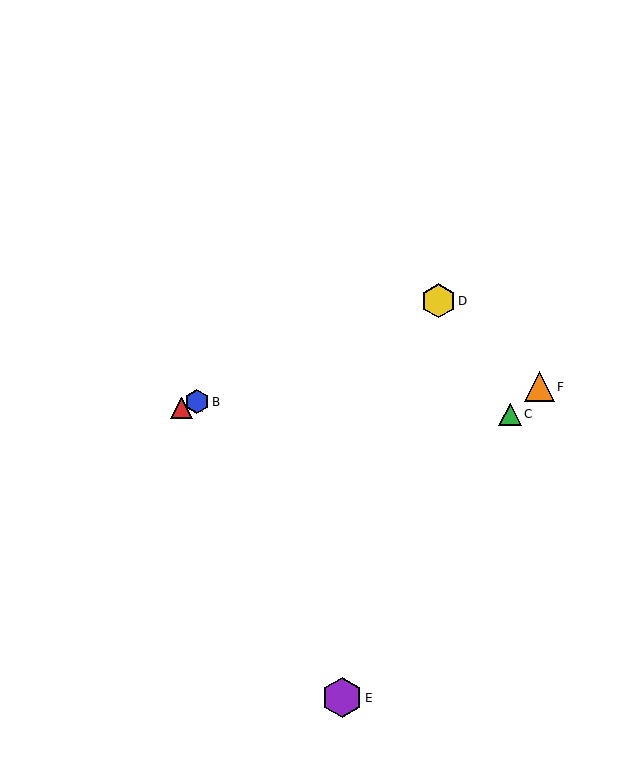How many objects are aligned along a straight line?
3 objects (A, B, D) are aligned along a straight line.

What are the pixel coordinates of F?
Object F is at (539, 387).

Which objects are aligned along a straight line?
Objects A, B, D are aligned along a straight line.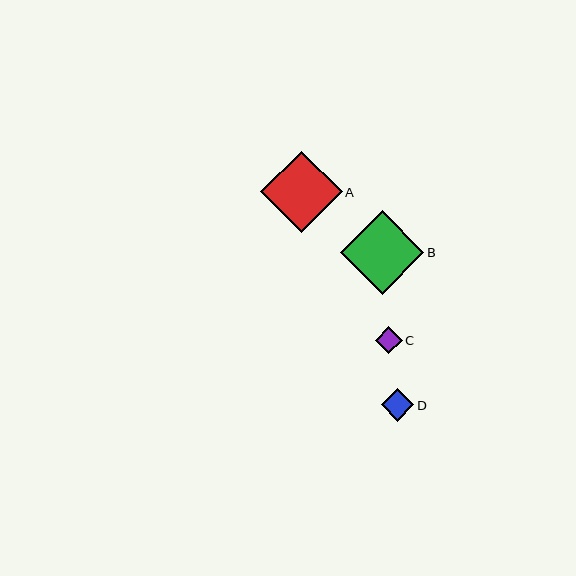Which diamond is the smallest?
Diamond C is the smallest with a size of approximately 27 pixels.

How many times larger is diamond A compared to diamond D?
Diamond A is approximately 2.5 times the size of diamond D.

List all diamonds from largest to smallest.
From largest to smallest: B, A, D, C.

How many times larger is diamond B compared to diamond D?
Diamond B is approximately 2.6 times the size of diamond D.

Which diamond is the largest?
Diamond B is the largest with a size of approximately 83 pixels.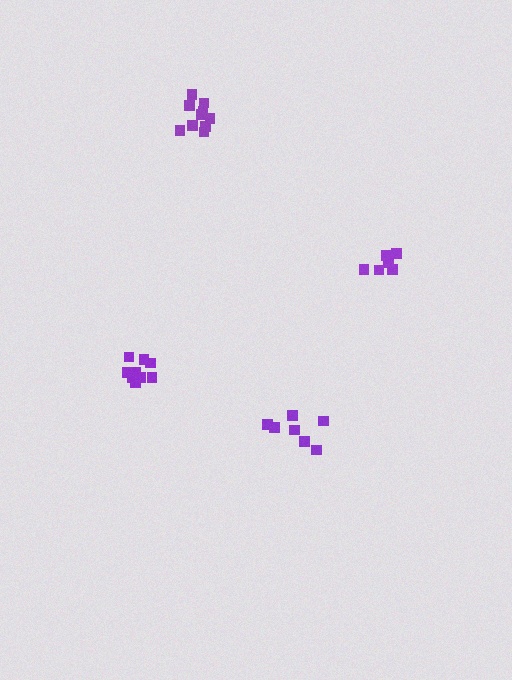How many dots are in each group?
Group 1: 7 dots, Group 2: 6 dots, Group 3: 10 dots, Group 4: 9 dots (32 total).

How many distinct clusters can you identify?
There are 4 distinct clusters.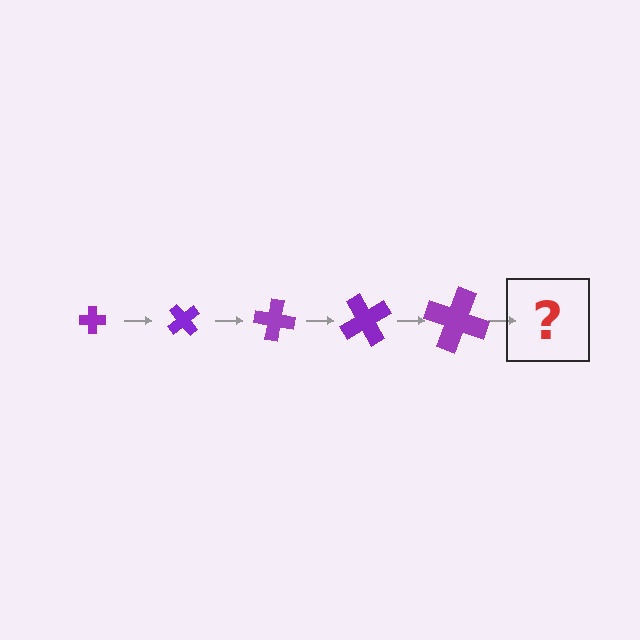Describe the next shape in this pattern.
It should be a cross, larger than the previous one and rotated 250 degrees from the start.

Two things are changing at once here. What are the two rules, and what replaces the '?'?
The two rules are that the cross grows larger each step and it rotates 50 degrees each step. The '?' should be a cross, larger than the previous one and rotated 250 degrees from the start.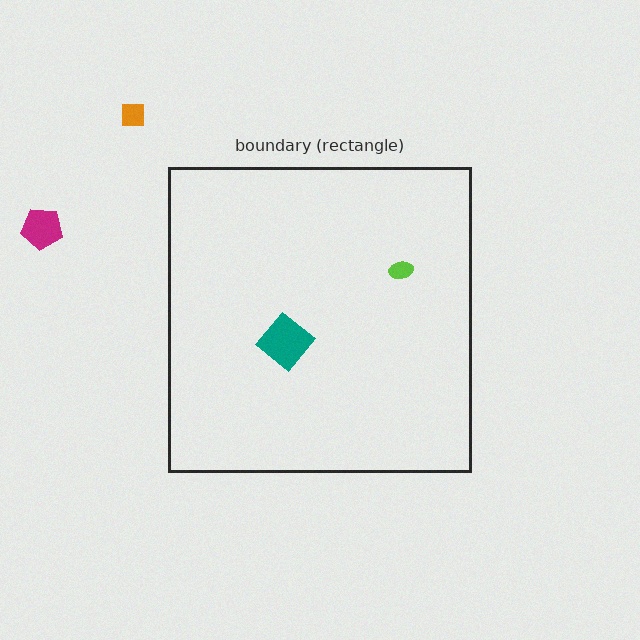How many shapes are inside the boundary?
2 inside, 2 outside.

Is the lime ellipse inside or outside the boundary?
Inside.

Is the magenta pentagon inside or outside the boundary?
Outside.